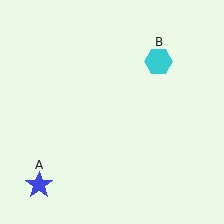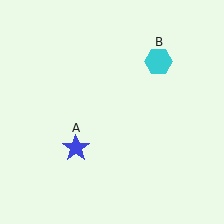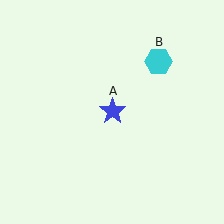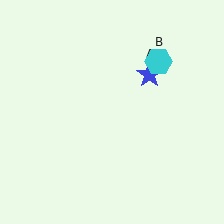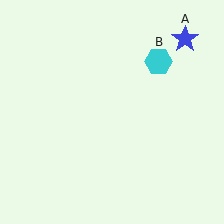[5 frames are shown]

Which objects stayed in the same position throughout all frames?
Cyan hexagon (object B) remained stationary.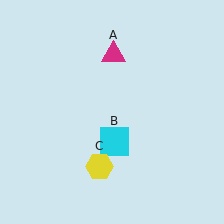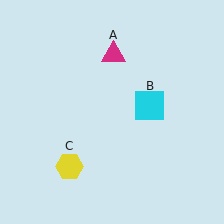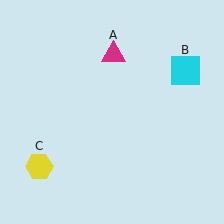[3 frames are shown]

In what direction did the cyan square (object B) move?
The cyan square (object B) moved up and to the right.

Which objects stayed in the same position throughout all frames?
Magenta triangle (object A) remained stationary.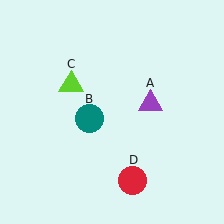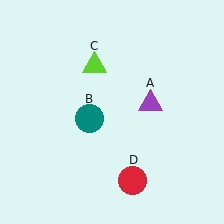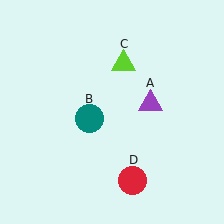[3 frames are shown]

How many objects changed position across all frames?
1 object changed position: lime triangle (object C).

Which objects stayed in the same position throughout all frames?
Purple triangle (object A) and teal circle (object B) and red circle (object D) remained stationary.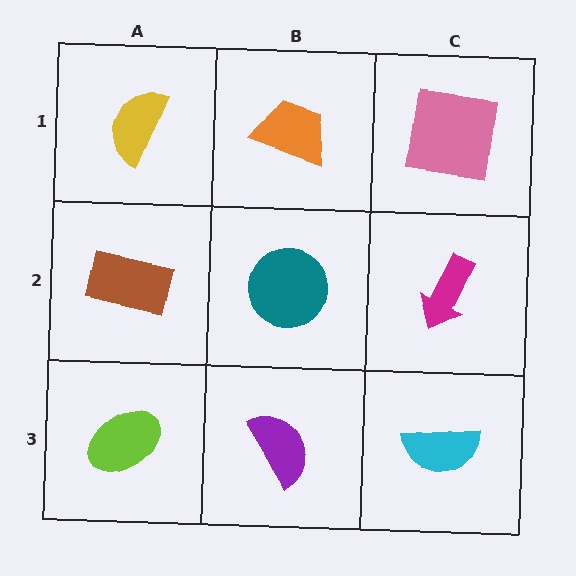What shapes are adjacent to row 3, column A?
A brown rectangle (row 2, column A), a purple semicircle (row 3, column B).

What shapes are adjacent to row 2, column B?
An orange trapezoid (row 1, column B), a purple semicircle (row 3, column B), a brown rectangle (row 2, column A), a magenta arrow (row 2, column C).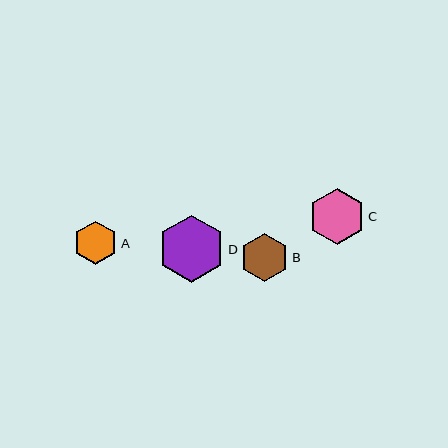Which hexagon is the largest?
Hexagon D is the largest with a size of approximately 67 pixels.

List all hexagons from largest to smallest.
From largest to smallest: D, C, B, A.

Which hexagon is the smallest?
Hexagon A is the smallest with a size of approximately 44 pixels.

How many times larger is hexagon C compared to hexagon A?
Hexagon C is approximately 1.3 times the size of hexagon A.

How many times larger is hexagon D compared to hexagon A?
Hexagon D is approximately 1.5 times the size of hexagon A.